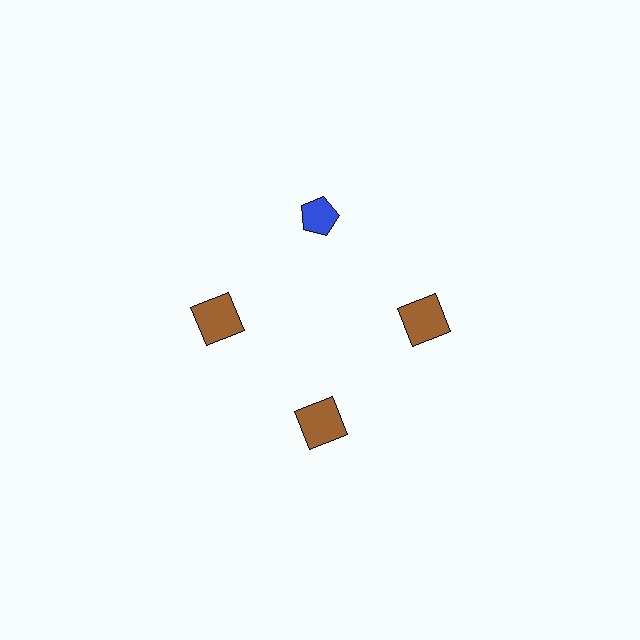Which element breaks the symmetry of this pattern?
The blue pentagon at roughly the 12 o'clock position breaks the symmetry. All other shapes are brown squares.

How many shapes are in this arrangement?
There are 4 shapes arranged in a ring pattern.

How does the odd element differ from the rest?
It differs in both color (blue instead of brown) and shape (pentagon instead of square).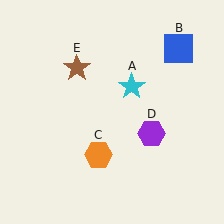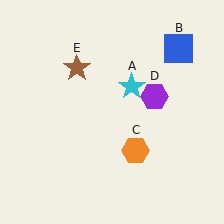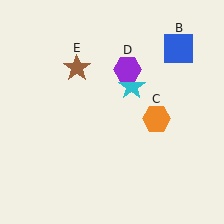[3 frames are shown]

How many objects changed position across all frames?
2 objects changed position: orange hexagon (object C), purple hexagon (object D).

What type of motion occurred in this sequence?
The orange hexagon (object C), purple hexagon (object D) rotated counterclockwise around the center of the scene.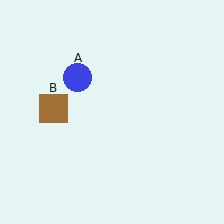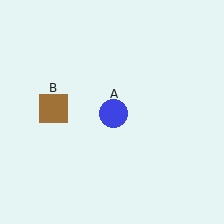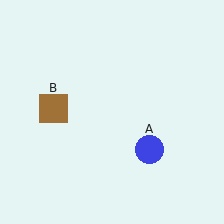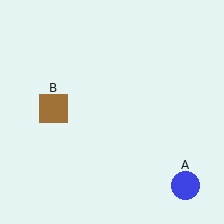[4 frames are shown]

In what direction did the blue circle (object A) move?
The blue circle (object A) moved down and to the right.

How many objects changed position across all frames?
1 object changed position: blue circle (object A).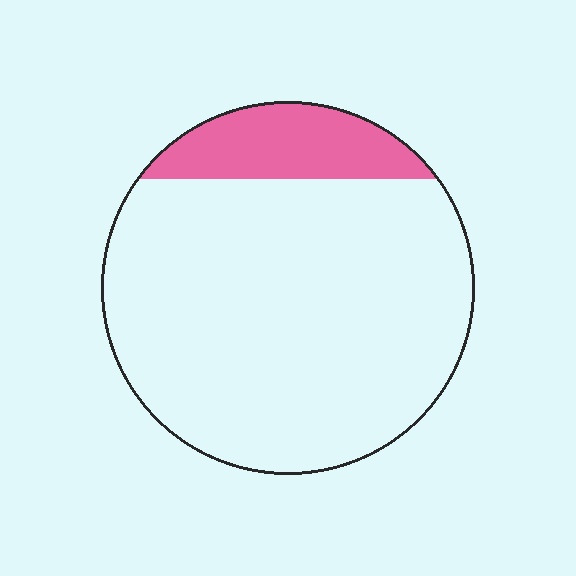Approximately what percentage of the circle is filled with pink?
Approximately 15%.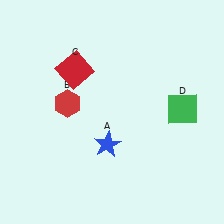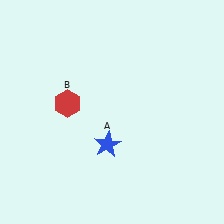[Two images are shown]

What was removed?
The red square (C), the green square (D) were removed in Image 2.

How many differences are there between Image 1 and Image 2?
There are 2 differences between the two images.